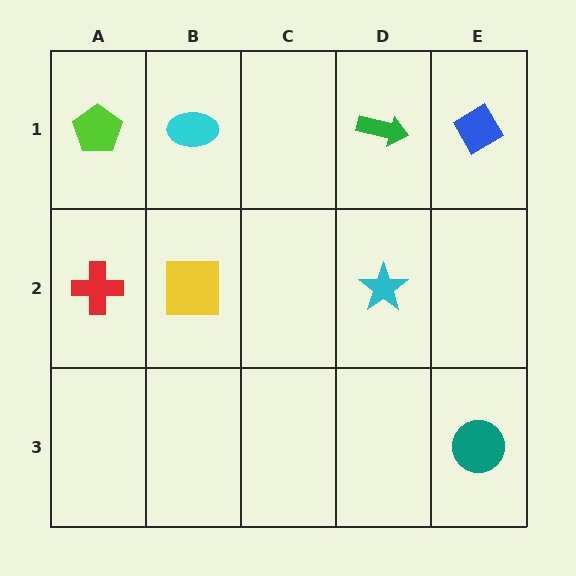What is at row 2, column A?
A red cross.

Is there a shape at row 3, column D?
No, that cell is empty.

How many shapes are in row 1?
4 shapes.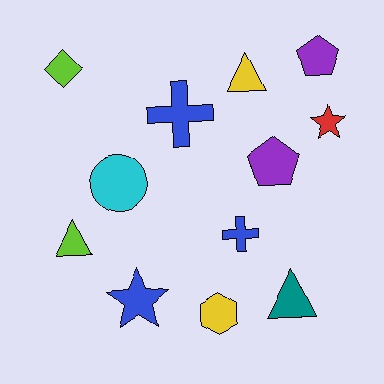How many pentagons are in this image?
There are 2 pentagons.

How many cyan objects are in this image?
There is 1 cyan object.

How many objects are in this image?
There are 12 objects.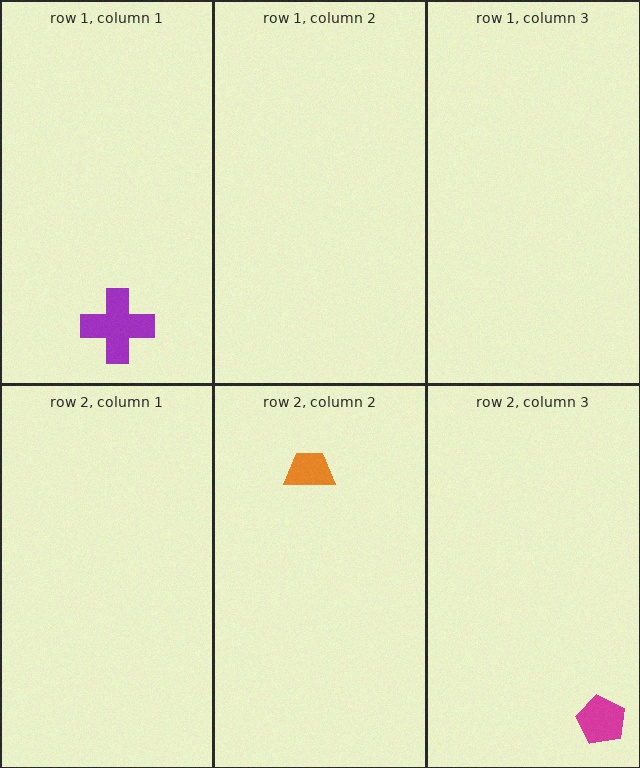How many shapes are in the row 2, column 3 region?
1.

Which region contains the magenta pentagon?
The row 2, column 3 region.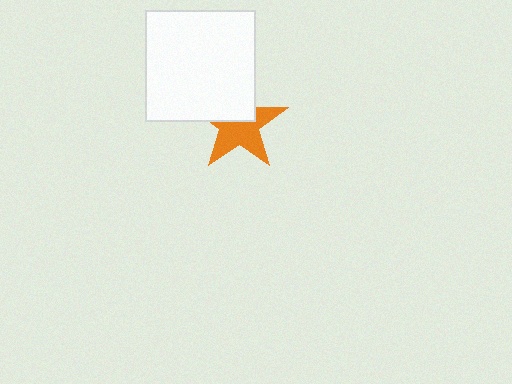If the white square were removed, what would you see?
You would see the complete orange star.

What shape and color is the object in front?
The object in front is a white square.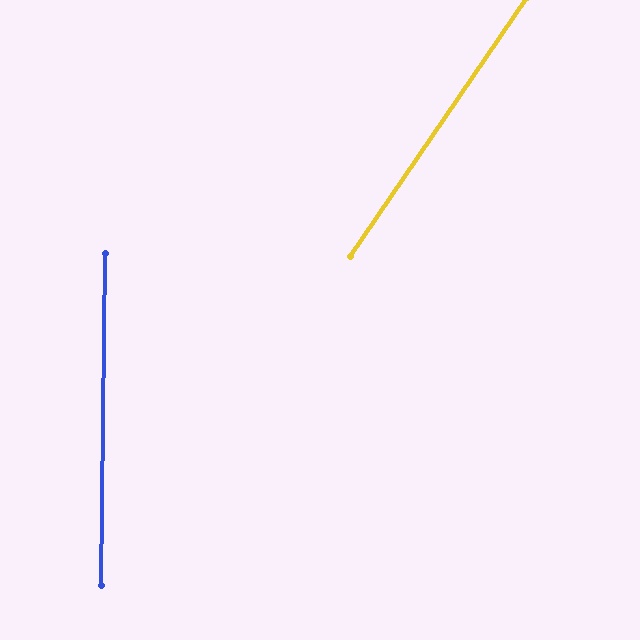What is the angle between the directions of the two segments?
Approximately 34 degrees.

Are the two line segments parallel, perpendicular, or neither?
Neither parallel nor perpendicular — they differ by about 34°.